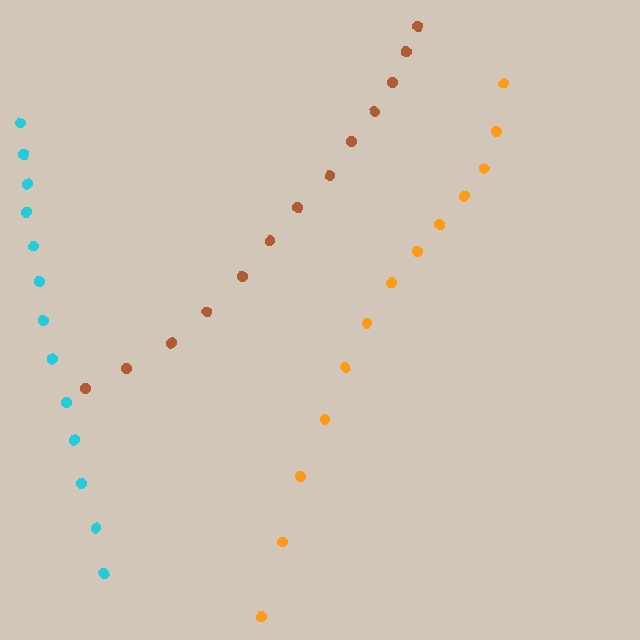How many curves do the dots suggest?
There are 3 distinct paths.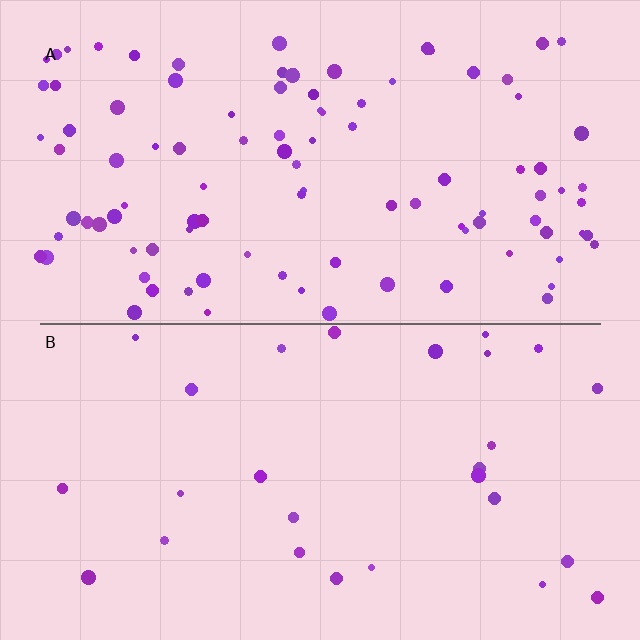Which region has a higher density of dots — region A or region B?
A (the top).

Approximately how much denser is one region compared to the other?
Approximately 3.6× — region A over region B.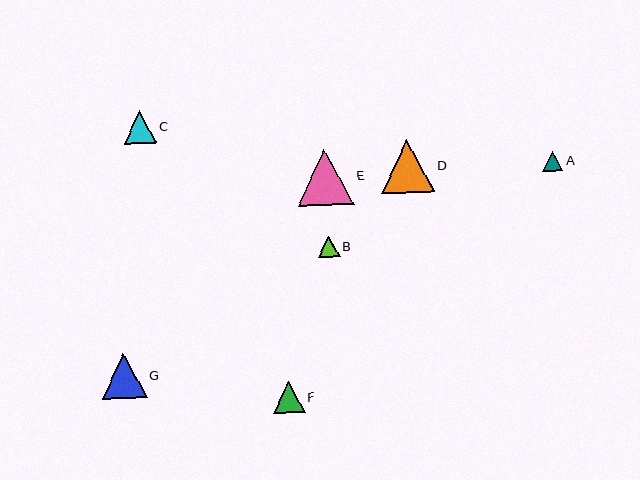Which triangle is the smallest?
Triangle A is the smallest with a size of approximately 20 pixels.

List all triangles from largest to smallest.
From largest to smallest: E, D, G, C, F, B, A.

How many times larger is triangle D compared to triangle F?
Triangle D is approximately 1.7 times the size of triangle F.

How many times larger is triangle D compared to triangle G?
Triangle D is approximately 1.2 times the size of triangle G.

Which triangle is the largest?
Triangle E is the largest with a size of approximately 56 pixels.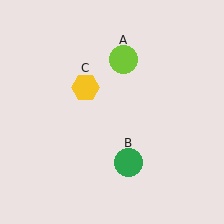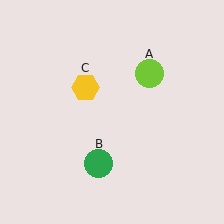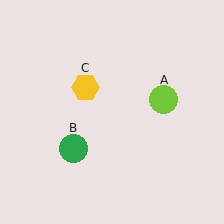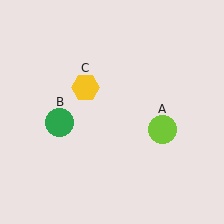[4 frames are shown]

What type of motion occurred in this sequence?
The lime circle (object A), green circle (object B) rotated clockwise around the center of the scene.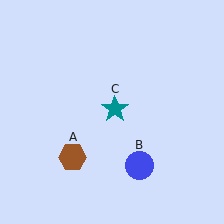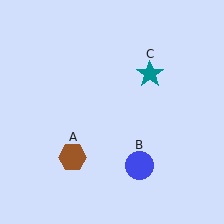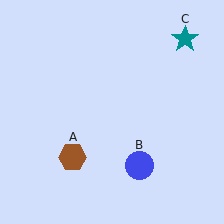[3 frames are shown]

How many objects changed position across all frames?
1 object changed position: teal star (object C).